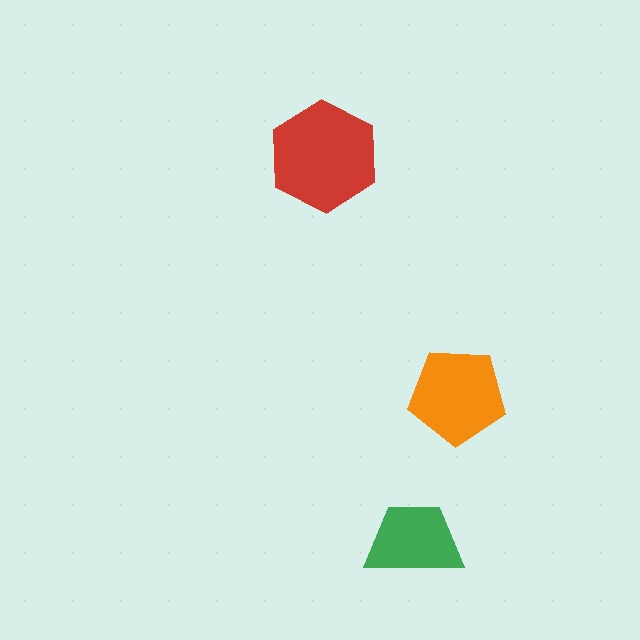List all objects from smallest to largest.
The green trapezoid, the orange pentagon, the red hexagon.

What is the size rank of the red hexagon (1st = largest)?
1st.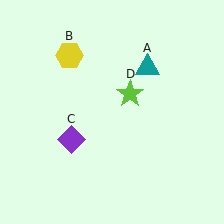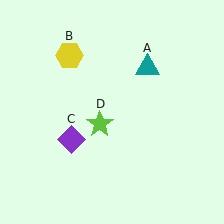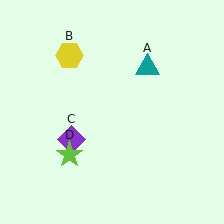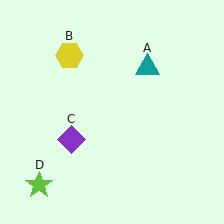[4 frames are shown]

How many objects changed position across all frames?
1 object changed position: lime star (object D).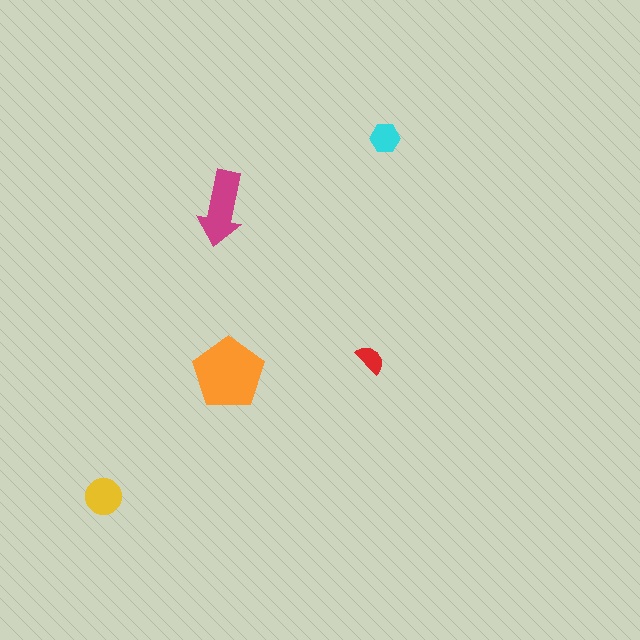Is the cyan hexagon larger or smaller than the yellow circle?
Smaller.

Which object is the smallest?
The red semicircle.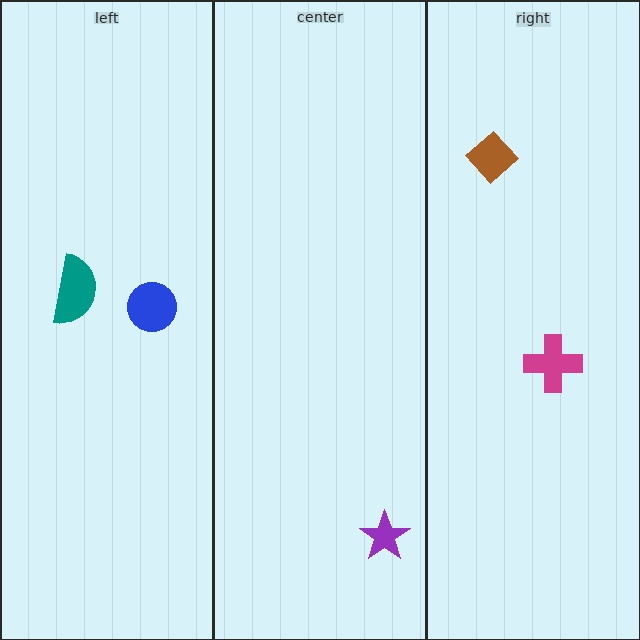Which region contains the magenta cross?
The right region.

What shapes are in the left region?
The teal semicircle, the blue circle.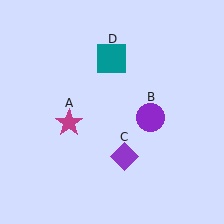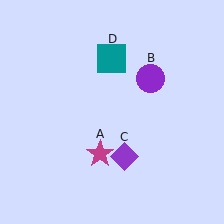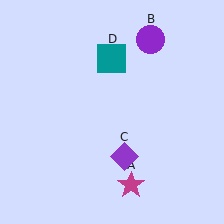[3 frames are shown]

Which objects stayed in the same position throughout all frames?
Purple diamond (object C) and teal square (object D) remained stationary.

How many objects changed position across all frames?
2 objects changed position: magenta star (object A), purple circle (object B).